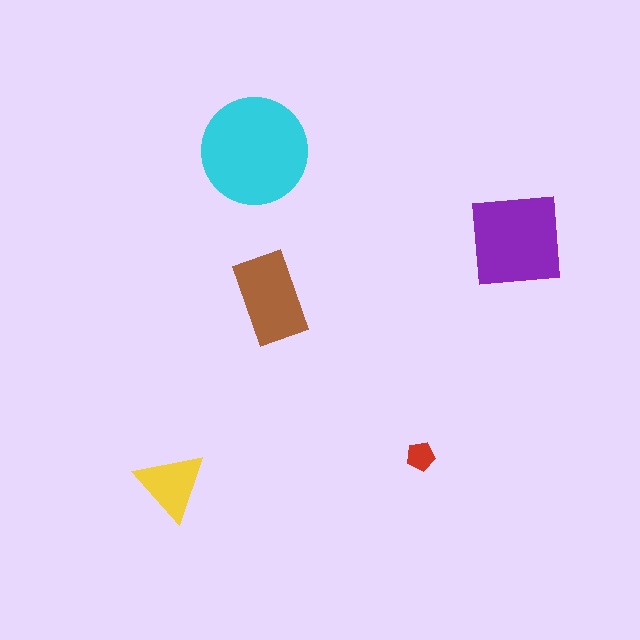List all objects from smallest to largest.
The red pentagon, the yellow triangle, the brown rectangle, the purple square, the cyan circle.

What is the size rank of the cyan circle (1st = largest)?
1st.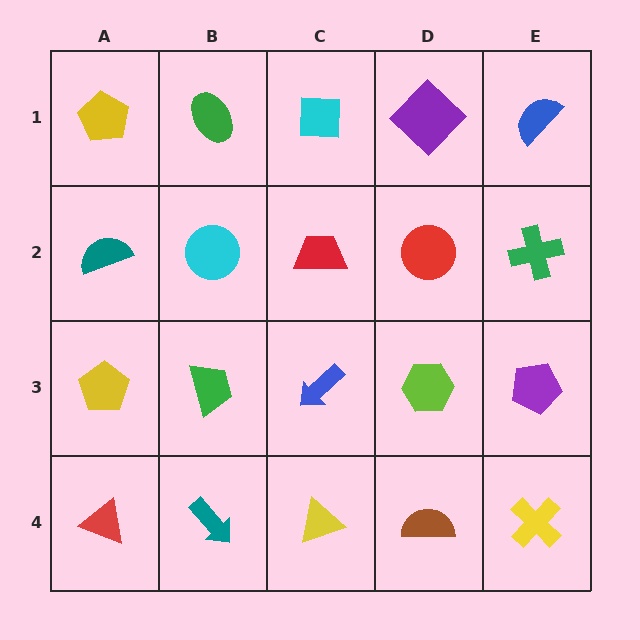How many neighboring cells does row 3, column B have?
4.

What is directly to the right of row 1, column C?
A purple diamond.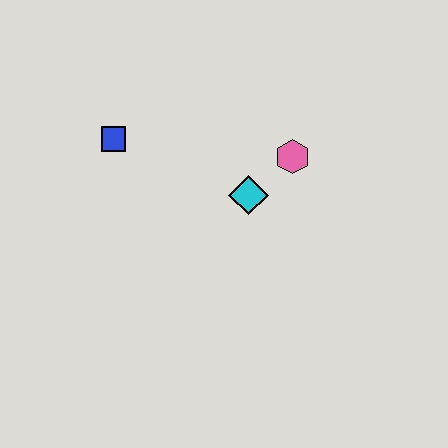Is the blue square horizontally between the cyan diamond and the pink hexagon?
No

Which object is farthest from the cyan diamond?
The blue square is farthest from the cyan diamond.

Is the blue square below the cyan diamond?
No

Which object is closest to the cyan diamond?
The pink hexagon is closest to the cyan diamond.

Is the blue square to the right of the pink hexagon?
No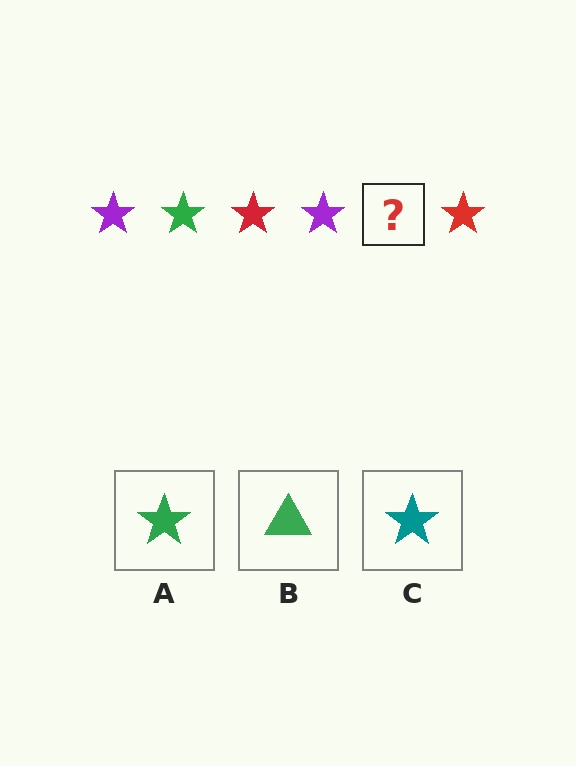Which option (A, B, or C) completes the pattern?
A.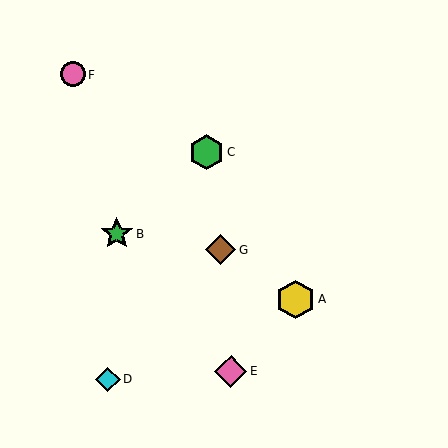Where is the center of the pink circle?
The center of the pink circle is at (72, 74).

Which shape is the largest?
The yellow hexagon (labeled A) is the largest.